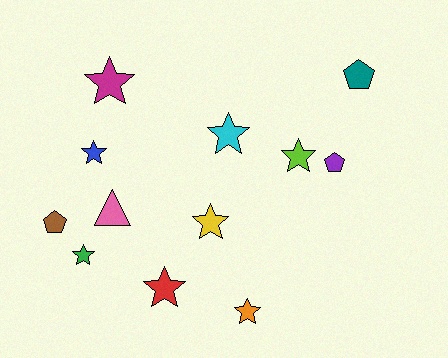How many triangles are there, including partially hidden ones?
There is 1 triangle.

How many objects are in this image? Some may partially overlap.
There are 12 objects.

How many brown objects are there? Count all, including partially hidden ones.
There is 1 brown object.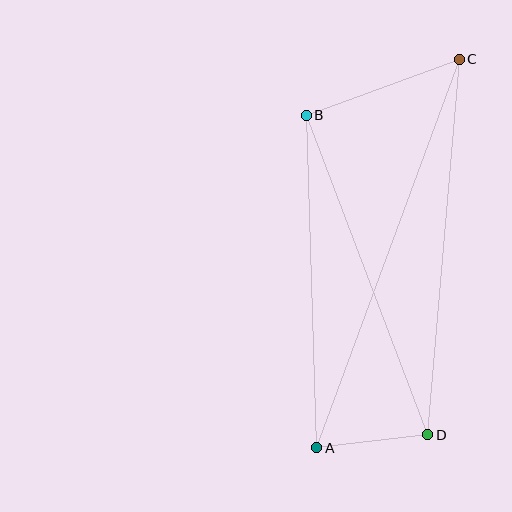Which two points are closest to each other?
Points A and D are closest to each other.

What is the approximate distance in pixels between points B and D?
The distance between B and D is approximately 342 pixels.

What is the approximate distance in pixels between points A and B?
The distance between A and B is approximately 333 pixels.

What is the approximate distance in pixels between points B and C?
The distance between B and C is approximately 163 pixels.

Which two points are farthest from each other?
Points A and C are farthest from each other.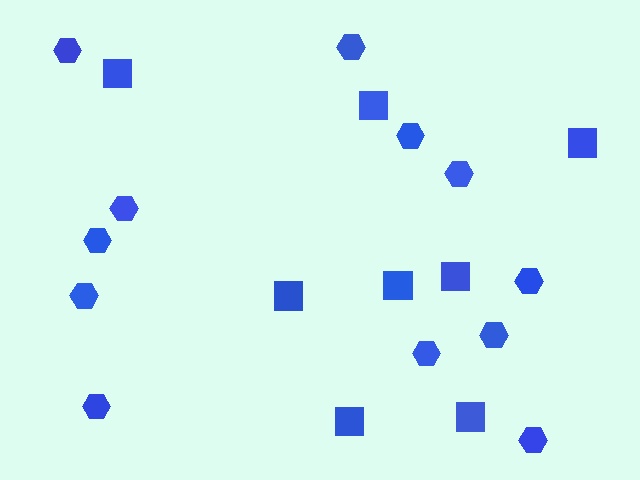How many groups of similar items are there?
There are 2 groups: one group of hexagons (12) and one group of squares (8).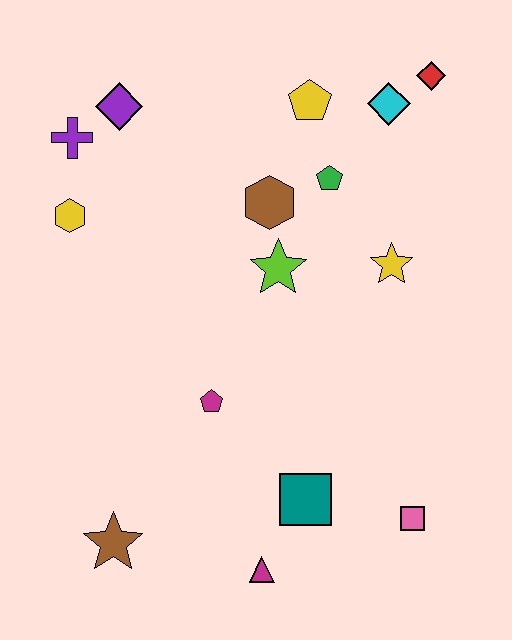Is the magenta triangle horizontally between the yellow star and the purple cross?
Yes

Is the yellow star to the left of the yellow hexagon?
No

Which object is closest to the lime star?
The brown hexagon is closest to the lime star.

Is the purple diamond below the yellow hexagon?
No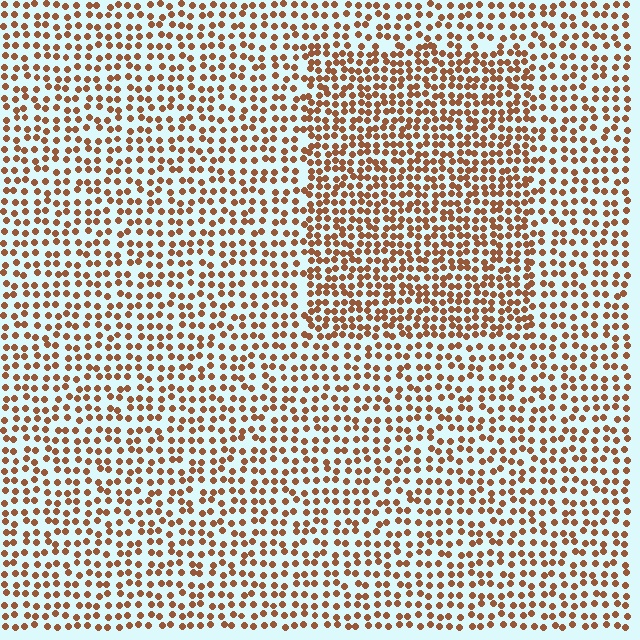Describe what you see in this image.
The image contains small brown elements arranged at two different densities. A rectangle-shaped region is visible where the elements are more densely packed than the surrounding area.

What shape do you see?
I see a rectangle.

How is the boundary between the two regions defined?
The boundary is defined by a change in element density (approximately 1.6x ratio). All elements are the same color, size, and shape.